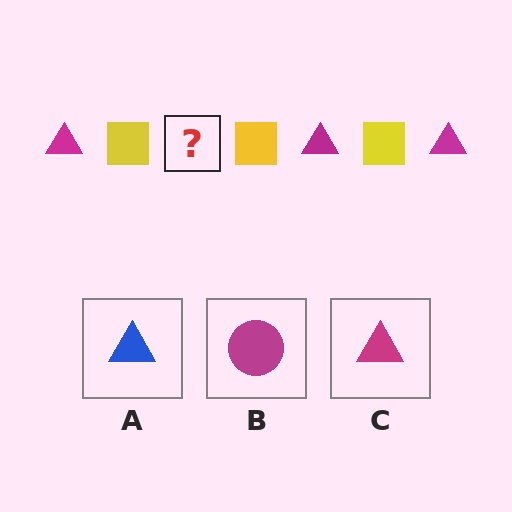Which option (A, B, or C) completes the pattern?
C.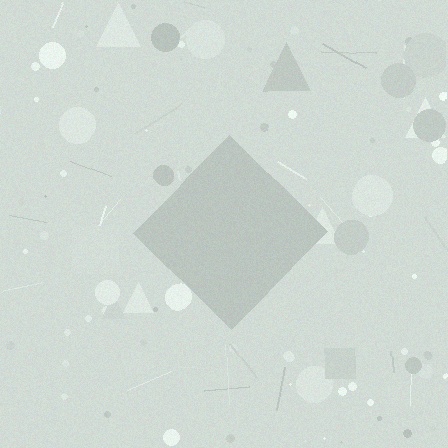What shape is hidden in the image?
A diamond is hidden in the image.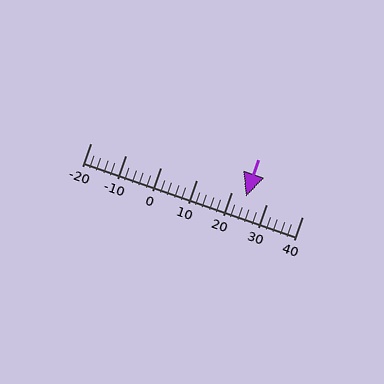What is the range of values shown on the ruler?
The ruler shows values from -20 to 40.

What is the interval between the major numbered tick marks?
The major tick marks are spaced 10 units apart.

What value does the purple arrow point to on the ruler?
The purple arrow points to approximately 24.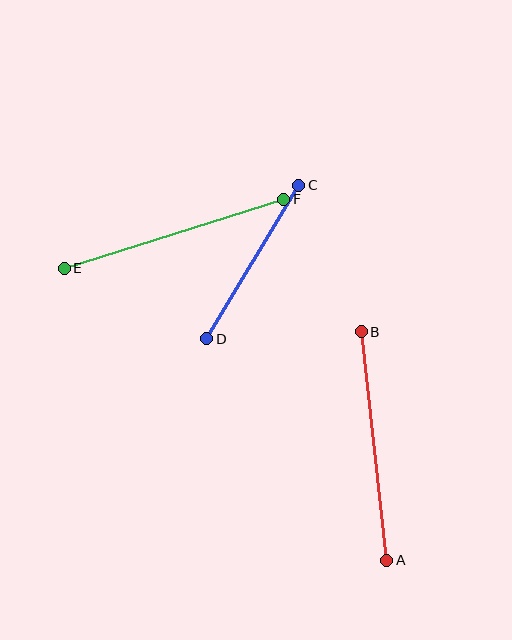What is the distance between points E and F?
The distance is approximately 230 pixels.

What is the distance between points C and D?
The distance is approximately 179 pixels.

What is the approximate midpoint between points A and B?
The midpoint is at approximately (374, 446) pixels.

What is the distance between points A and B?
The distance is approximately 230 pixels.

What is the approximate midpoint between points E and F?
The midpoint is at approximately (174, 234) pixels.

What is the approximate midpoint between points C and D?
The midpoint is at approximately (253, 262) pixels.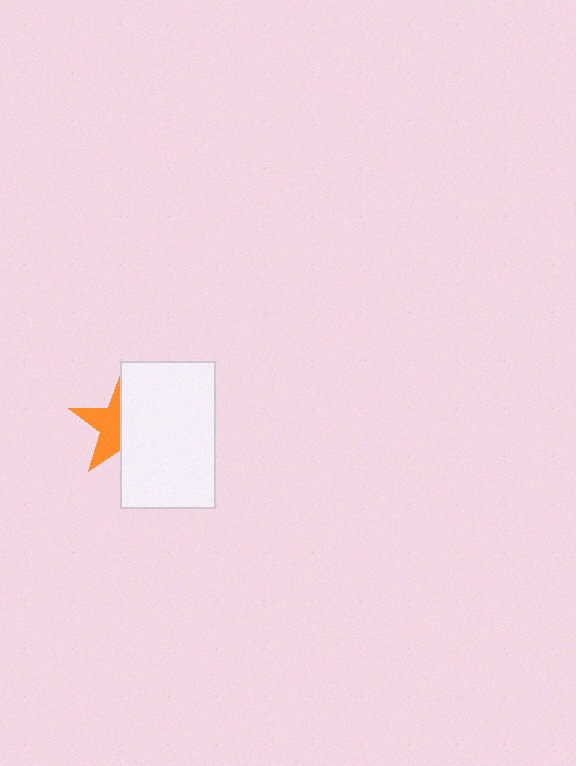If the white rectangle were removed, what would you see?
You would see the complete orange star.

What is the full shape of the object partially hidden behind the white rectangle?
The partially hidden object is an orange star.